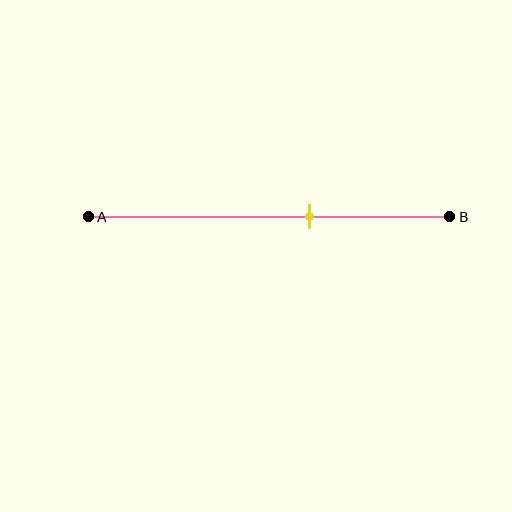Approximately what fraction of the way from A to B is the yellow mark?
The yellow mark is approximately 60% of the way from A to B.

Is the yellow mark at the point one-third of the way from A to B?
No, the mark is at about 60% from A, not at the 33% one-third point.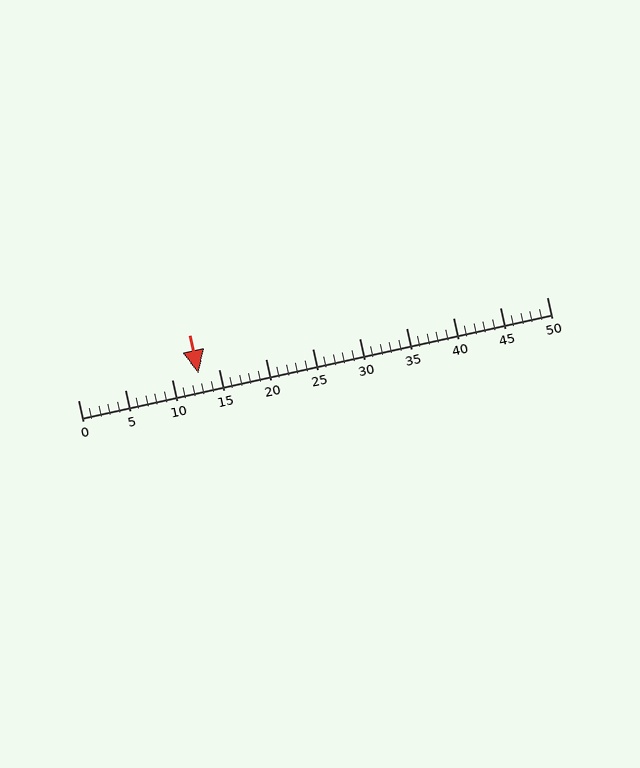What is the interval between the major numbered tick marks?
The major tick marks are spaced 5 units apart.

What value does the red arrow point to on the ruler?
The red arrow points to approximately 13.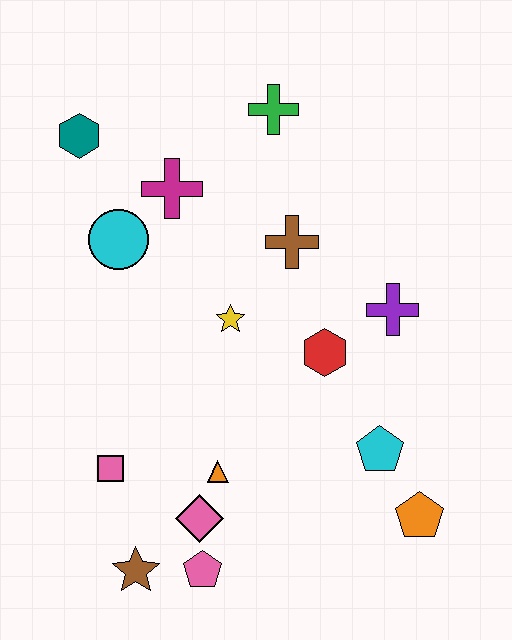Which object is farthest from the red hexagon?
The teal hexagon is farthest from the red hexagon.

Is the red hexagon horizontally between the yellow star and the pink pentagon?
No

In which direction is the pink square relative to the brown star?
The pink square is above the brown star.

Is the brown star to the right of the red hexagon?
No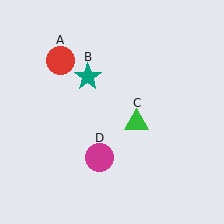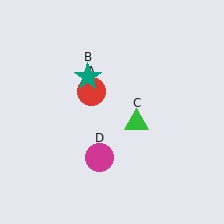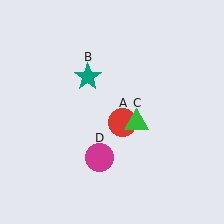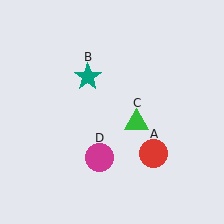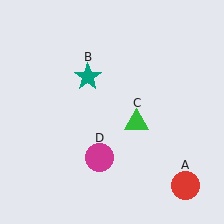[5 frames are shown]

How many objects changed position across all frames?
1 object changed position: red circle (object A).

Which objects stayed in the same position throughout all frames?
Teal star (object B) and green triangle (object C) and magenta circle (object D) remained stationary.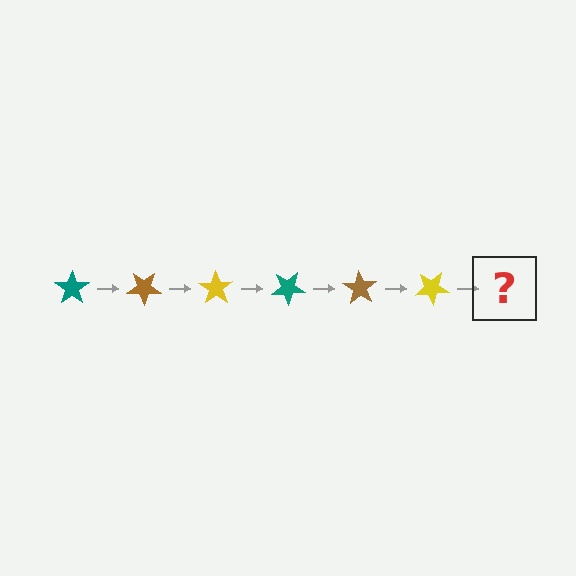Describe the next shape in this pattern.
It should be a teal star, rotated 210 degrees from the start.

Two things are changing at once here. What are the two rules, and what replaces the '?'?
The two rules are that it rotates 35 degrees each step and the color cycles through teal, brown, and yellow. The '?' should be a teal star, rotated 210 degrees from the start.